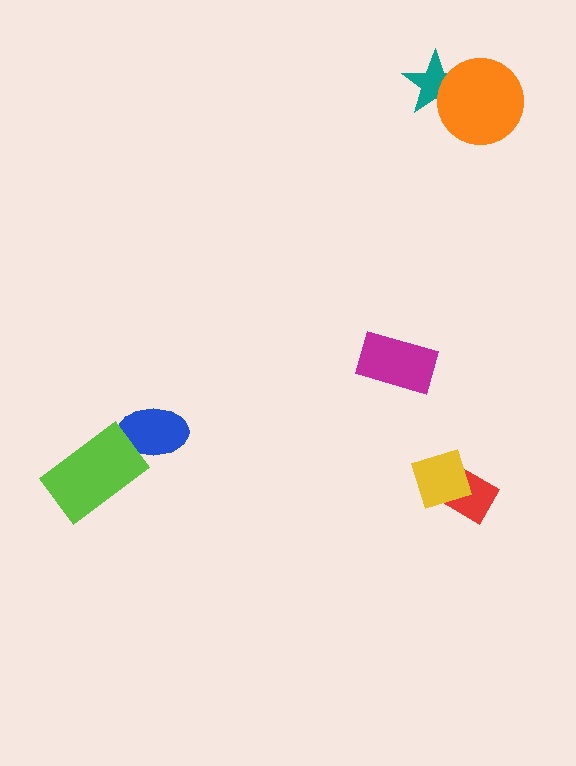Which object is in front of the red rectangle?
The yellow diamond is in front of the red rectangle.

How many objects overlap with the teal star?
1 object overlaps with the teal star.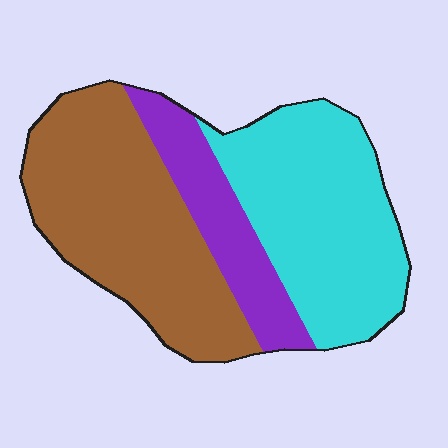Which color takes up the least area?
Purple, at roughly 20%.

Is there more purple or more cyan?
Cyan.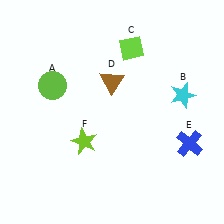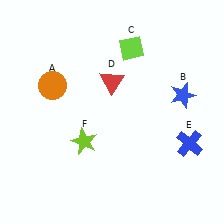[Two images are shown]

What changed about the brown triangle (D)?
In Image 1, D is brown. In Image 2, it changed to red.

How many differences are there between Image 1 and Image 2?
There are 3 differences between the two images.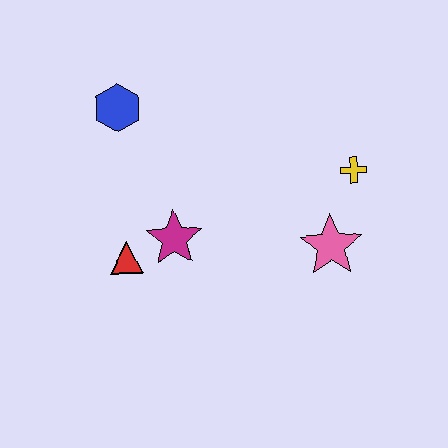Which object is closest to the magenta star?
The red triangle is closest to the magenta star.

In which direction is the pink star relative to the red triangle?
The pink star is to the right of the red triangle.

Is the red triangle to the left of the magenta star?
Yes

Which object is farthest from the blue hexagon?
The pink star is farthest from the blue hexagon.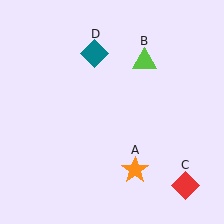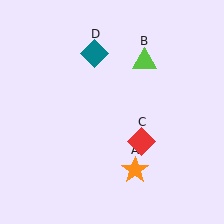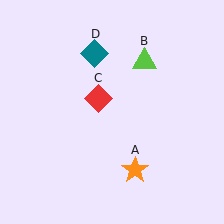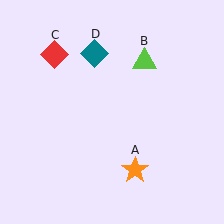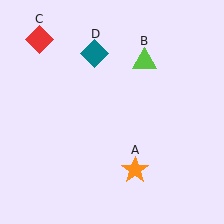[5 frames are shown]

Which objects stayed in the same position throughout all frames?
Orange star (object A) and lime triangle (object B) and teal diamond (object D) remained stationary.